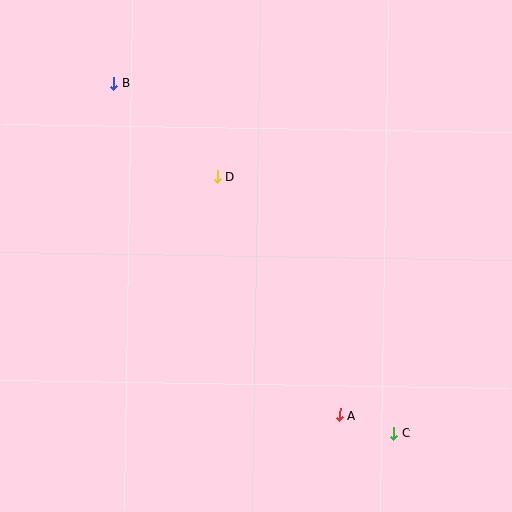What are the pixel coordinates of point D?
Point D is at (217, 177).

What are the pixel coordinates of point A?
Point A is at (339, 415).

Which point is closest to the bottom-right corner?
Point C is closest to the bottom-right corner.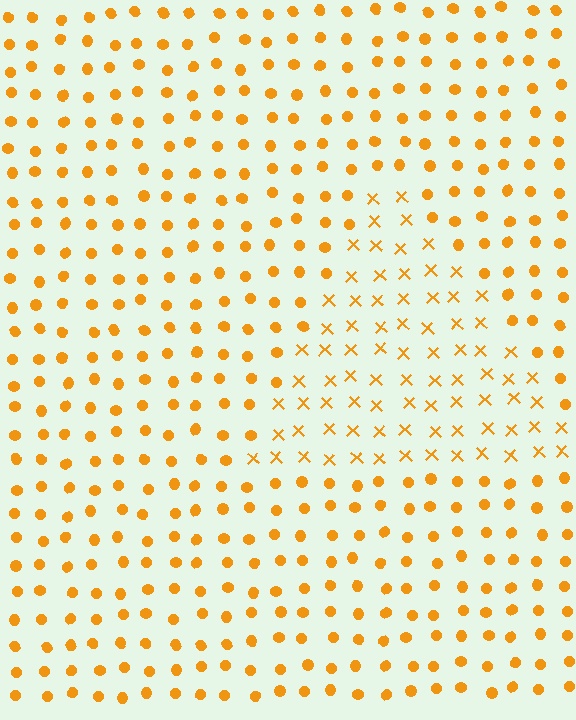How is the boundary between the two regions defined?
The boundary is defined by a change in element shape: X marks inside vs. circles outside. All elements share the same color and spacing.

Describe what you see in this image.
The image is filled with small orange elements arranged in a uniform grid. A triangle-shaped region contains X marks, while the surrounding area contains circles. The boundary is defined purely by the change in element shape.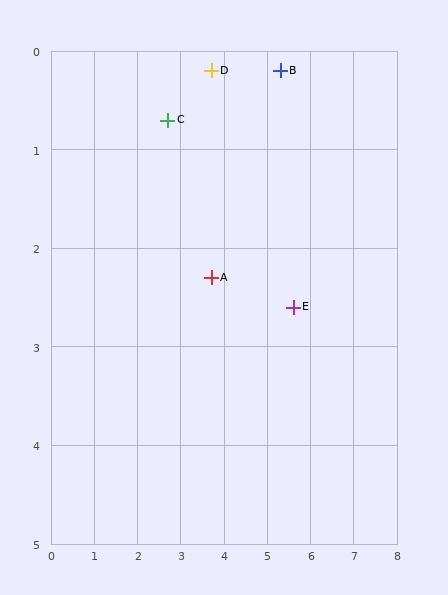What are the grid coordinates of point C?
Point C is at approximately (2.7, 0.7).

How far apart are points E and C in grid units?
Points E and C are about 3.5 grid units apart.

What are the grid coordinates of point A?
Point A is at approximately (3.7, 2.3).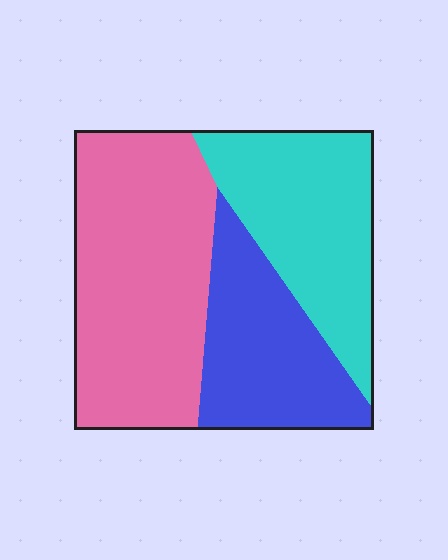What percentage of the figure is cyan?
Cyan takes up between a quarter and a half of the figure.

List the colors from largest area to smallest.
From largest to smallest: pink, cyan, blue.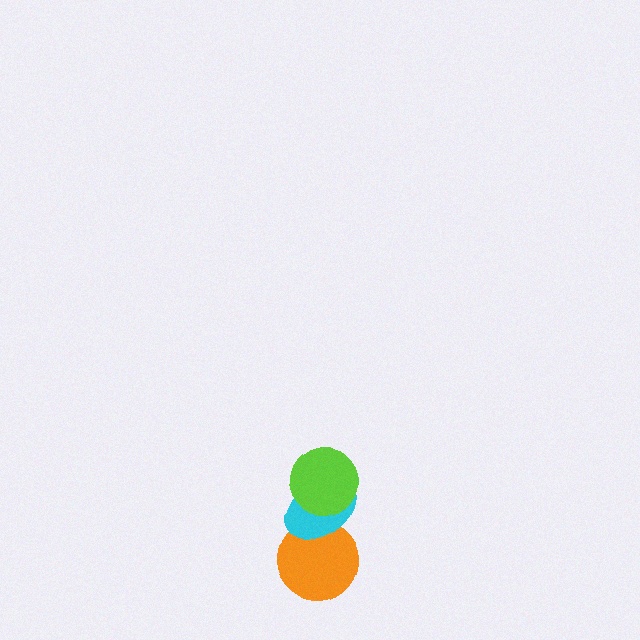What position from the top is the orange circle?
The orange circle is 3rd from the top.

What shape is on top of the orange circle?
The cyan ellipse is on top of the orange circle.